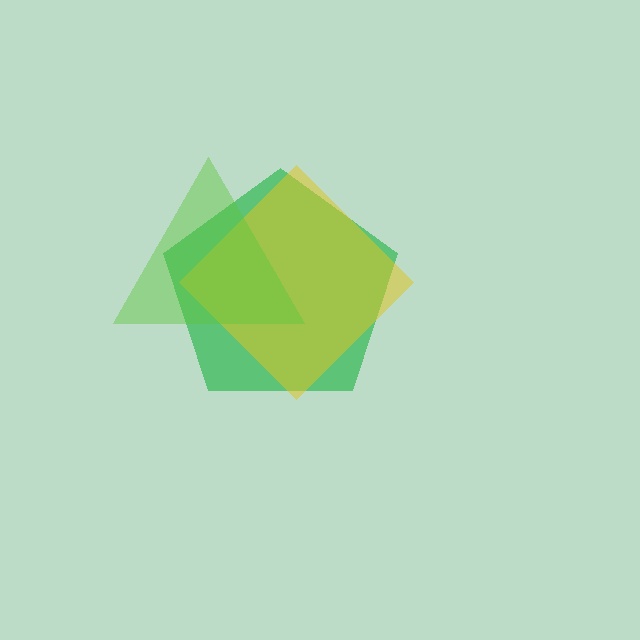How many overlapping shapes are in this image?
There are 3 overlapping shapes in the image.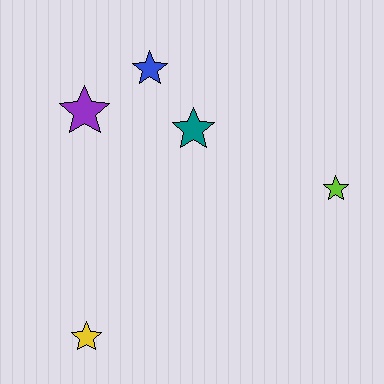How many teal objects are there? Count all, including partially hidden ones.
There is 1 teal object.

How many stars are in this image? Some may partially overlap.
There are 5 stars.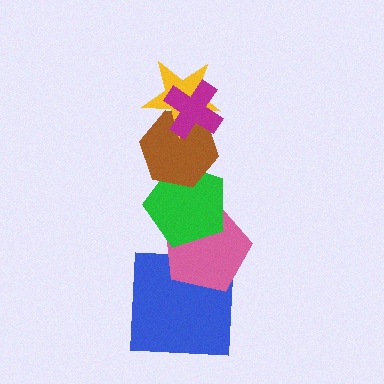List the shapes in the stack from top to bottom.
From top to bottom: the magenta cross, the yellow star, the brown hexagon, the green pentagon, the pink pentagon, the blue square.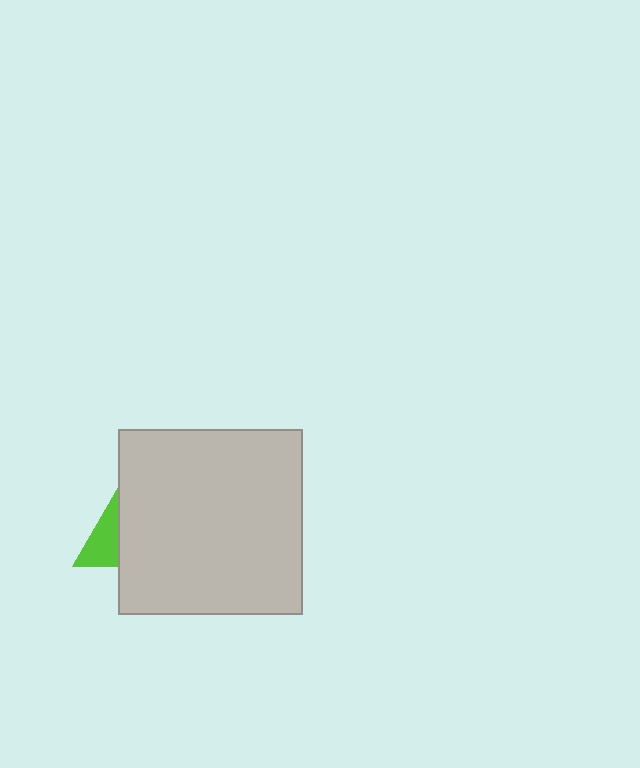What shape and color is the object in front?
The object in front is a light gray square.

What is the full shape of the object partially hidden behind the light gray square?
The partially hidden object is a lime triangle.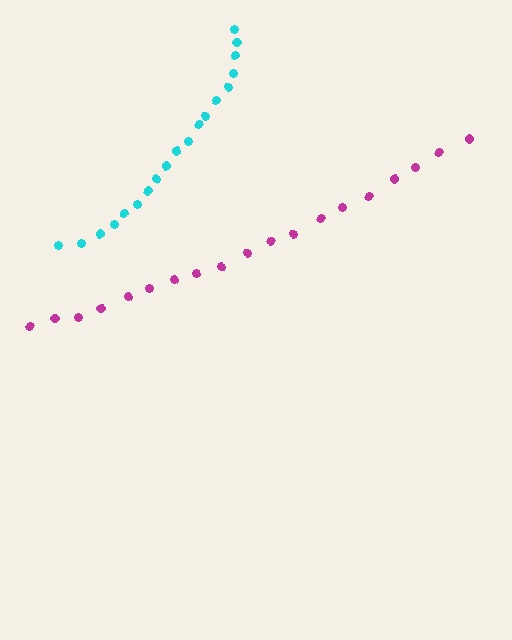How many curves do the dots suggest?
There are 2 distinct paths.